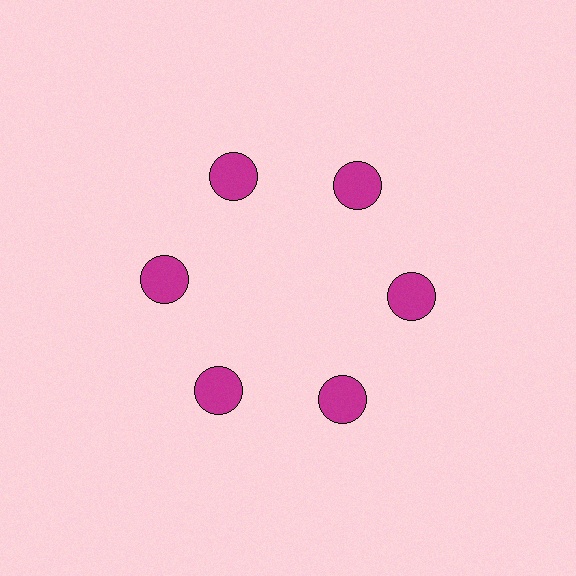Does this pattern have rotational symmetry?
Yes, this pattern has 6-fold rotational symmetry. It looks the same after rotating 60 degrees around the center.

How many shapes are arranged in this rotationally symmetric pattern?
There are 6 shapes, arranged in 6 groups of 1.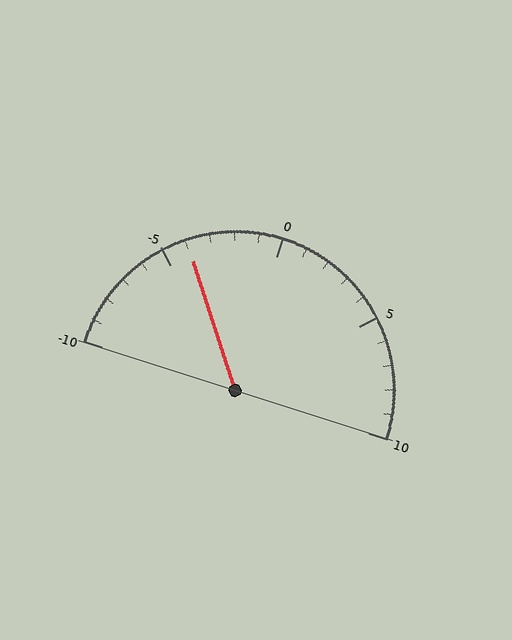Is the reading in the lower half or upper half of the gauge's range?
The reading is in the lower half of the range (-10 to 10).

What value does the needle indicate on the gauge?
The needle indicates approximately -4.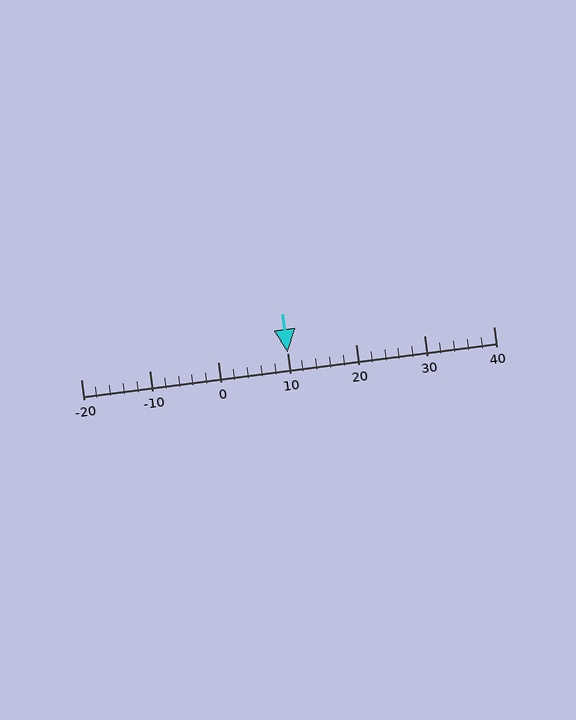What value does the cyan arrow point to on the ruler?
The cyan arrow points to approximately 10.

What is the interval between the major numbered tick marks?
The major tick marks are spaced 10 units apart.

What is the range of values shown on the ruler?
The ruler shows values from -20 to 40.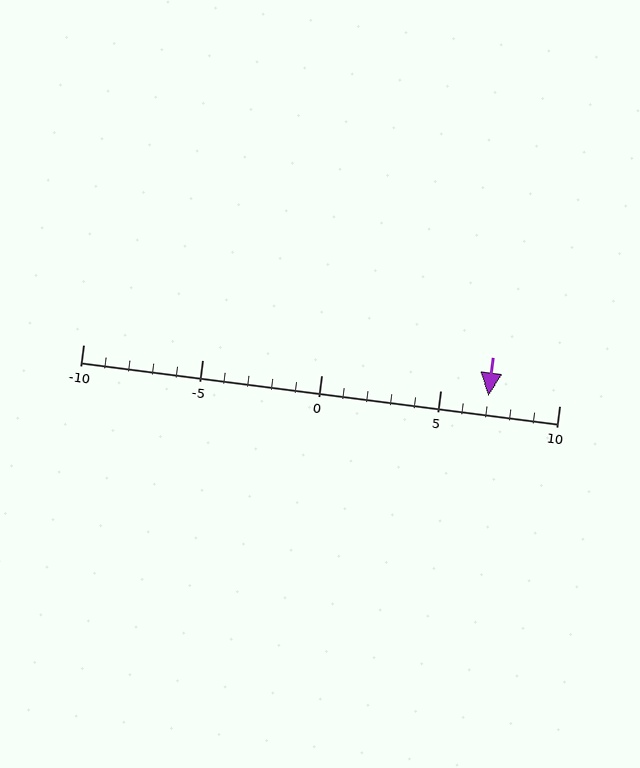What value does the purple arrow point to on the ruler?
The purple arrow points to approximately 7.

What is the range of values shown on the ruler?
The ruler shows values from -10 to 10.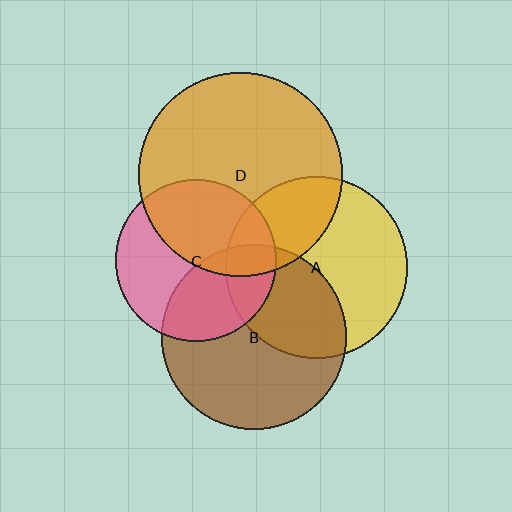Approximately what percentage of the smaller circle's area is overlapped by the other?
Approximately 40%.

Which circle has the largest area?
Circle D (orange).